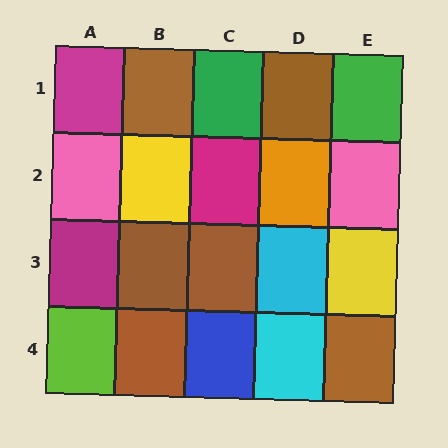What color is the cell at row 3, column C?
Brown.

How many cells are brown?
6 cells are brown.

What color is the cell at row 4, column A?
Lime.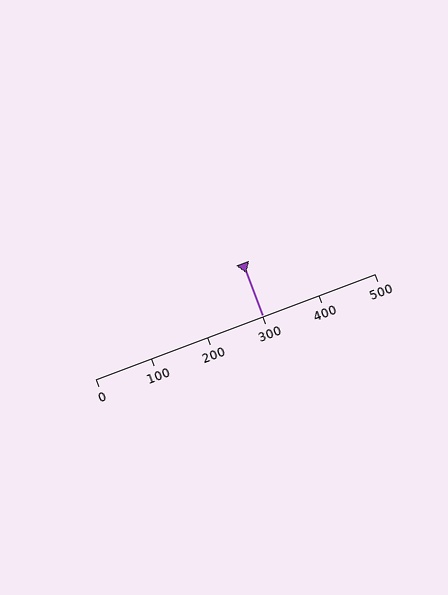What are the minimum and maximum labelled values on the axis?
The axis runs from 0 to 500.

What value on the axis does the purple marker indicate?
The marker indicates approximately 300.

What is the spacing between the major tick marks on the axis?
The major ticks are spaced 100 apart.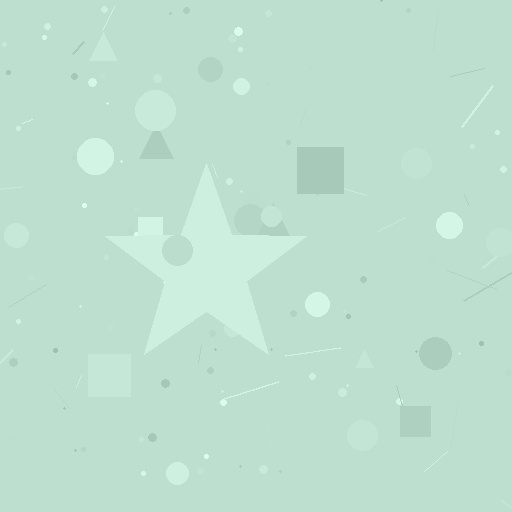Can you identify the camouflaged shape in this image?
The camouflaged shape is a star.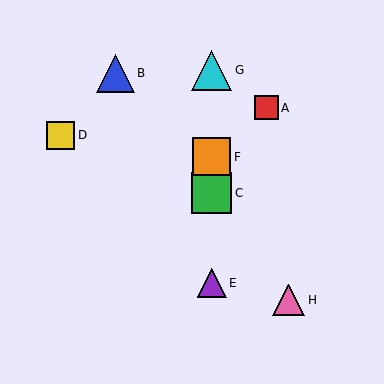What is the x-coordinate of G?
Object G is at x≈212.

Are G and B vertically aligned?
No, G is at x≈212 and B is at x≈115.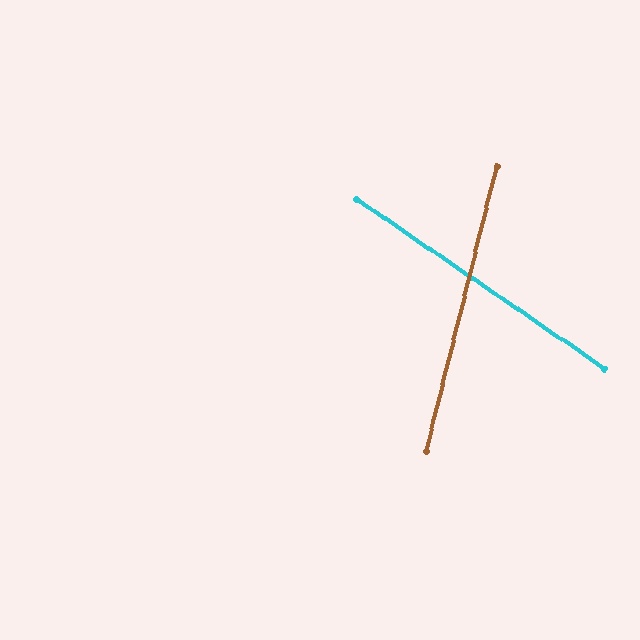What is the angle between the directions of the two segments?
Approximately 69 degrees.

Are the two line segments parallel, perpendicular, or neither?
Neither parallel nor perpendicular — they differ by about 69°.